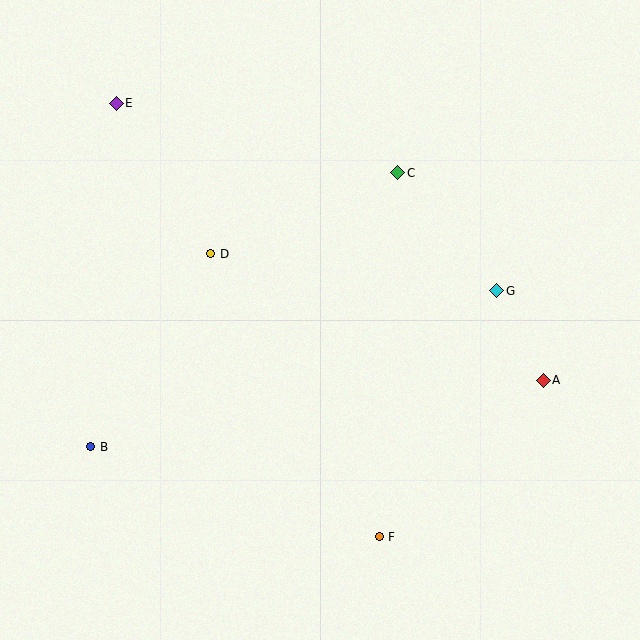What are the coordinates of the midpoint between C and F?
The midpoint between C and F is at (388, 355).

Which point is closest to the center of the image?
Point D at (211, 254) is closest to the center.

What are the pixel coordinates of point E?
Point E is at (116, 103).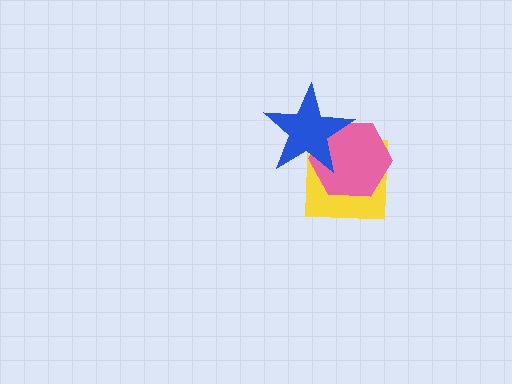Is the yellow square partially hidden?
Yes, it is partially covered by another shape.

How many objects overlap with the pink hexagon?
2 objects overlap with the pink hexagon.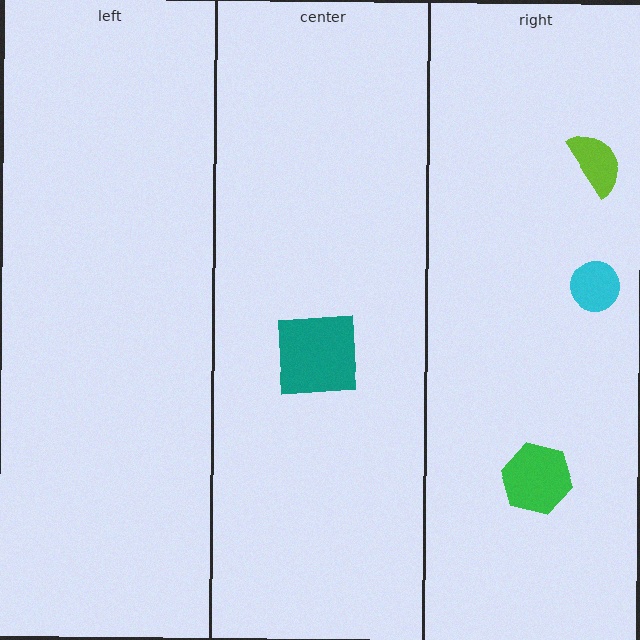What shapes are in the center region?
The teal square.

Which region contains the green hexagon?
The right region.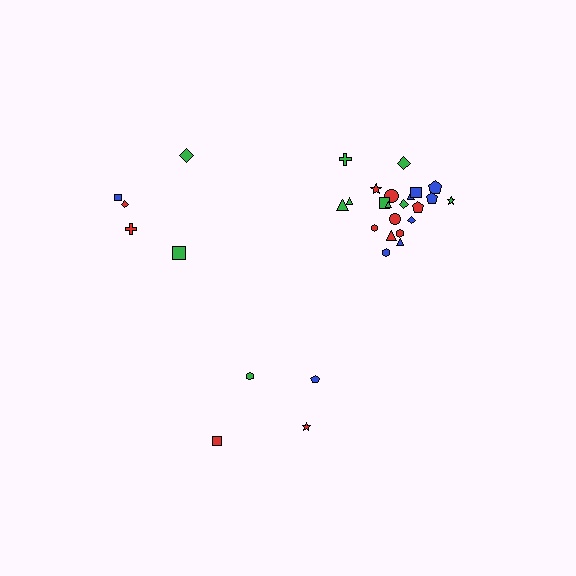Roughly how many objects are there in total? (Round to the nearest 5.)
Roughly 30 objects in total.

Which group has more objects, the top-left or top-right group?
The top-right group.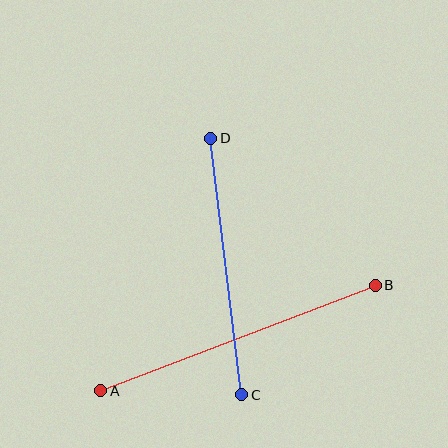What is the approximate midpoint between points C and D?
The midpoint is at approximately (226, 266) pixels.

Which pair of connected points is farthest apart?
Points A and B are farthest apart.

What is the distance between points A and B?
The distance is approximately 294 pixels.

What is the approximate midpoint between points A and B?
The midpoint is at approximately (238, 338) pixels.